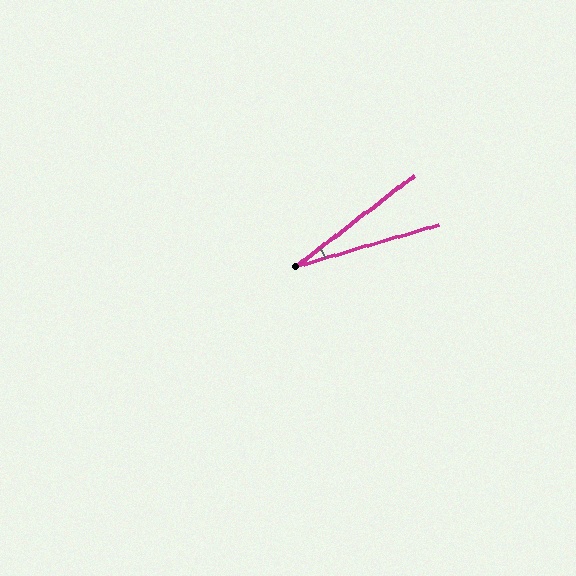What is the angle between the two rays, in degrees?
Approximately 21 degrees.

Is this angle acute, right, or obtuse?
It is acute.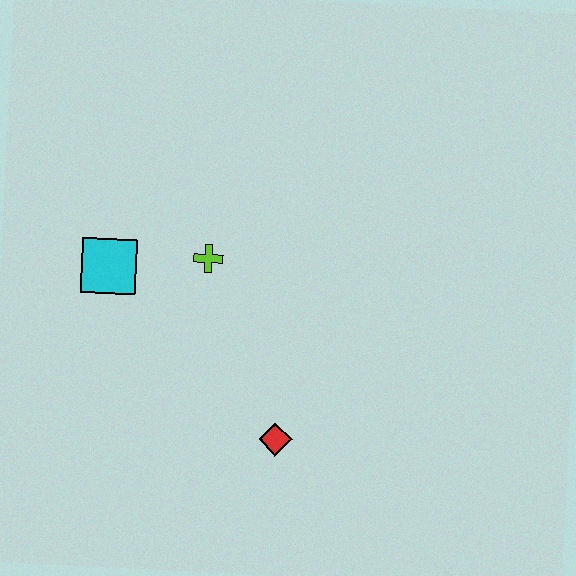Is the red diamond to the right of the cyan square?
Yes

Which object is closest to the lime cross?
The cyan square is closest to the lime cross.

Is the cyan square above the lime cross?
No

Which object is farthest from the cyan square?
The red diamond is farthest from the cyan square.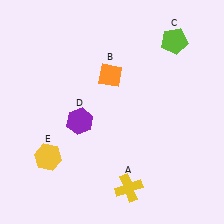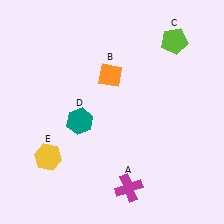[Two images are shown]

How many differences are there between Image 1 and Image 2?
There are 2 differences between the two images.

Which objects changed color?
A changed from yellow to magenta. D changed from purple to teal.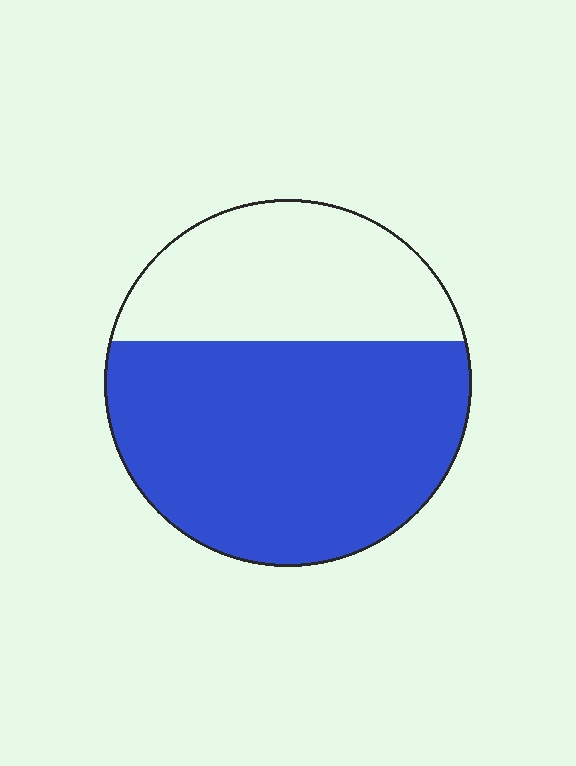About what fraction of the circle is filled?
About five eighths (5/8).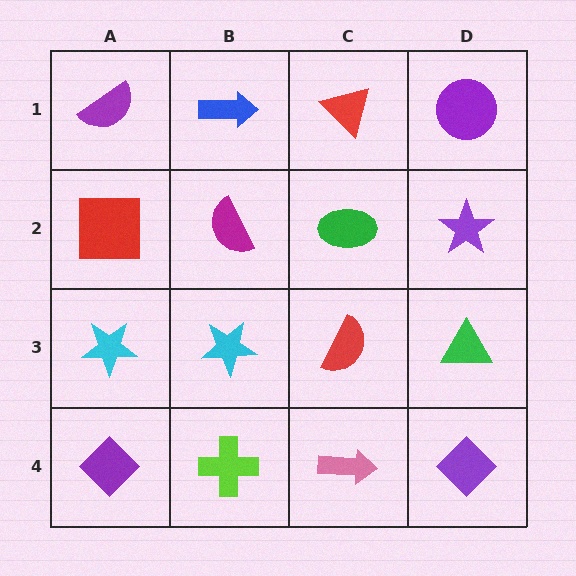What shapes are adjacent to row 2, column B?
A blue arrow (row 1, column B), a cyan star (row 3, column B), a red square (row 2, column A), a green ellipse (row 2, column C).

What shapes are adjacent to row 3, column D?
A purple star (row 2, column D), a purple diamond (row 4, column D), a red semicircle (row 3, column C).